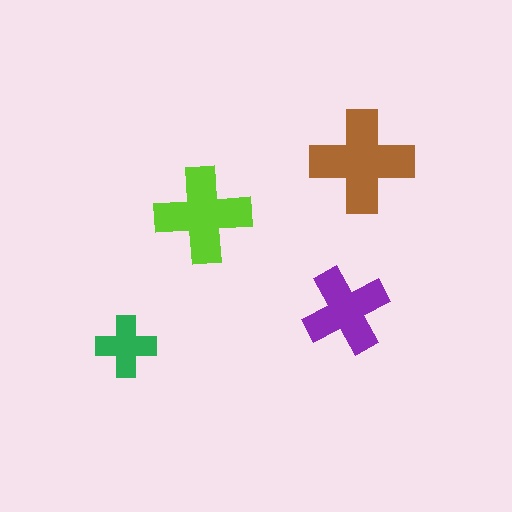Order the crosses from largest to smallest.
the brown one, the lime one, the purple one, the green one.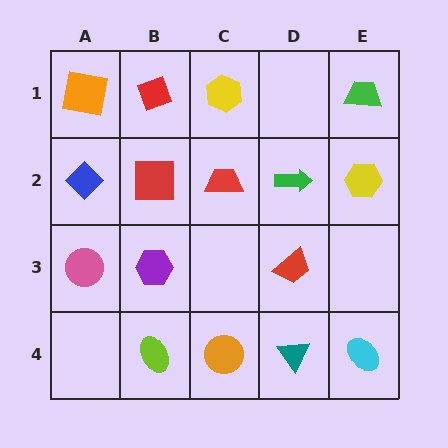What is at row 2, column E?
A yellow hexagon.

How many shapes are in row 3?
3 shapes.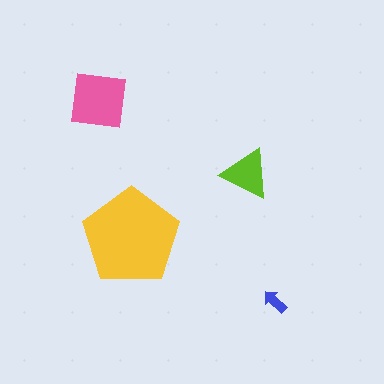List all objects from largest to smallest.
The yellow pentagon, the pink square, the lime triangle, the blue arrow.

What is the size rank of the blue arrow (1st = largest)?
4th.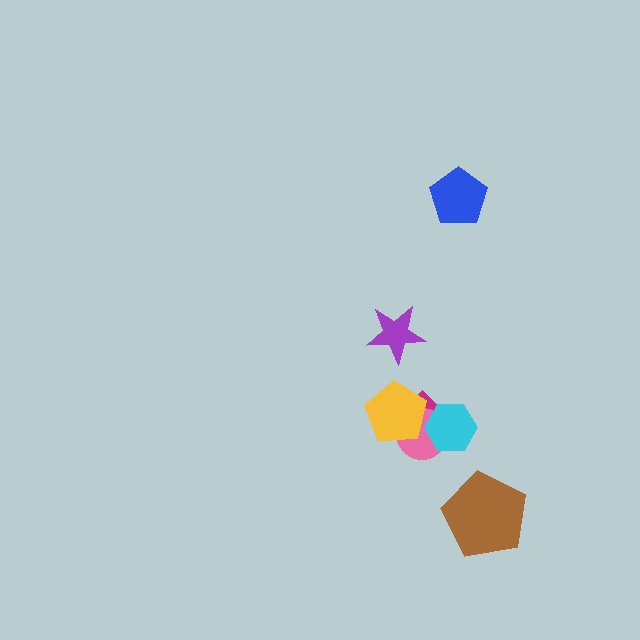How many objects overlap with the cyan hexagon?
2 objects overlap with the cyan hexagon.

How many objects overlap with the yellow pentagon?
2 objects overlap with the yellow pentagon.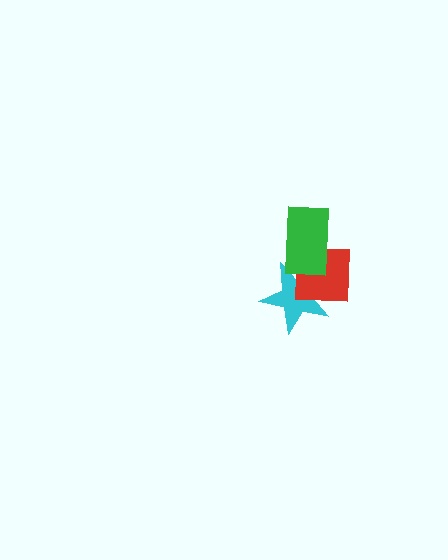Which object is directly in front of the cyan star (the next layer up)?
The red square is directly in front of the cyan star.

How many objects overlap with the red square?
2 objects overlap with the red square.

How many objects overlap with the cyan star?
2 objects overlap with the cyan star.